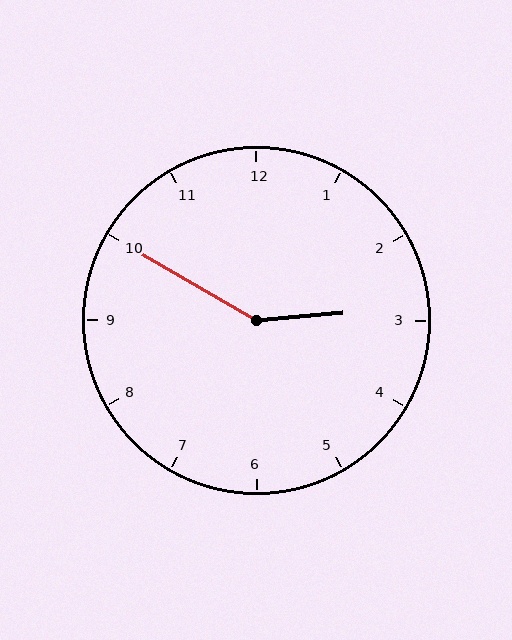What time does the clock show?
2:50.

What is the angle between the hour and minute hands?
Approximately 145 degrees.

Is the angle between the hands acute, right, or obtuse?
It is obtuse.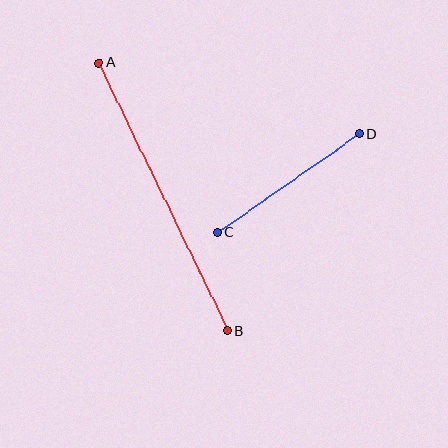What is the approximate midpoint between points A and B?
The midpoint is at approximately (163, 197) pixels.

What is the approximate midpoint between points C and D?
The midpoint is at approximately (289, 183) pixels.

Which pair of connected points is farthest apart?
Points A and B are farthest apart.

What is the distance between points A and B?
The distance is approximately 297 pixels.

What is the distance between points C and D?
The distance is approximately 173 pixels.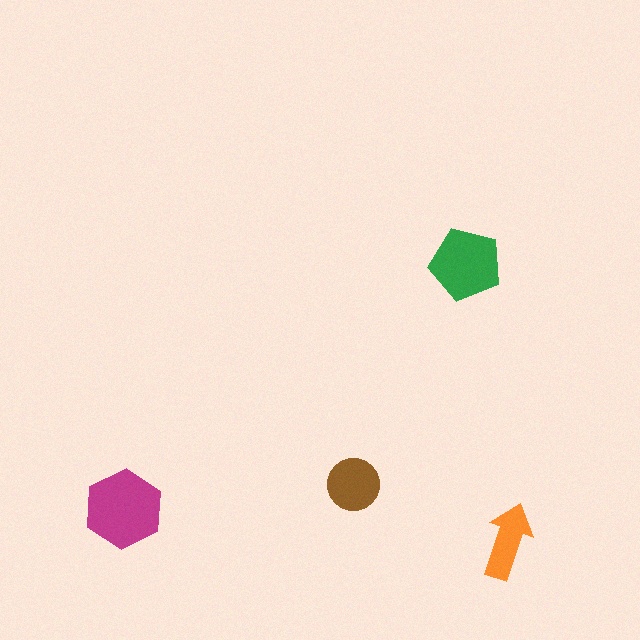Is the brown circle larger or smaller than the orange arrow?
Larger.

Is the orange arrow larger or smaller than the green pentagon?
Smaller.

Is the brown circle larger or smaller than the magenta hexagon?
Smaller.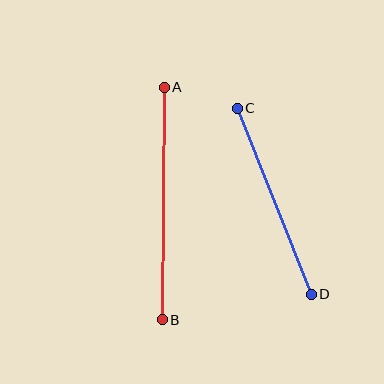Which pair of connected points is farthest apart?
Points A and B are farthest apart.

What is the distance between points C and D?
The distance is approximately 200 pixels.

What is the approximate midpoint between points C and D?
The midpoint is at approximately (274, 201) pixels.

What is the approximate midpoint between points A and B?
The midpoint is at approximately (163, 204) pixels.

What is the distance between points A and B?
The distance is approximately 232 pixels.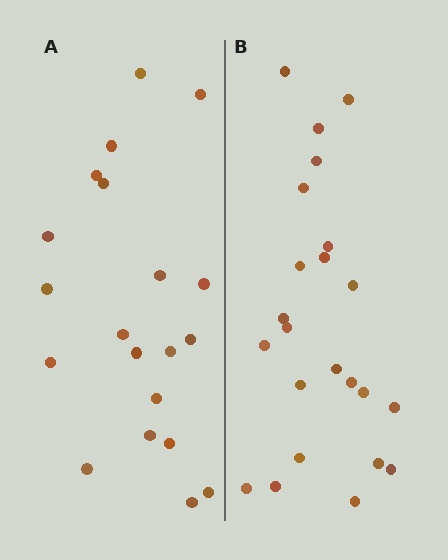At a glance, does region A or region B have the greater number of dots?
Region B (the right region) has more dots.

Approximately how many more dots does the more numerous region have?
Region B has just a few more — roughly 2 or 3 more dots than region A.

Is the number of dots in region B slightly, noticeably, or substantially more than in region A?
Region B has only slightly more — the two regions are fairly close. The ratio is roughly 1.1 to 1.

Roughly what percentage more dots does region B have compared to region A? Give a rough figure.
About 15% more.